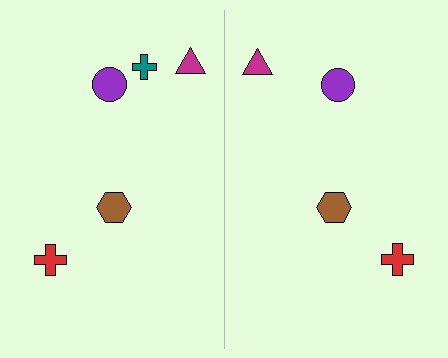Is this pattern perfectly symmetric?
No, the pattern is not perfectly symmetric. A teal cross is missing from the right side.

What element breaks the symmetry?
A teal cross is missing from the right side.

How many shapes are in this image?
There are 9 shapes in this image.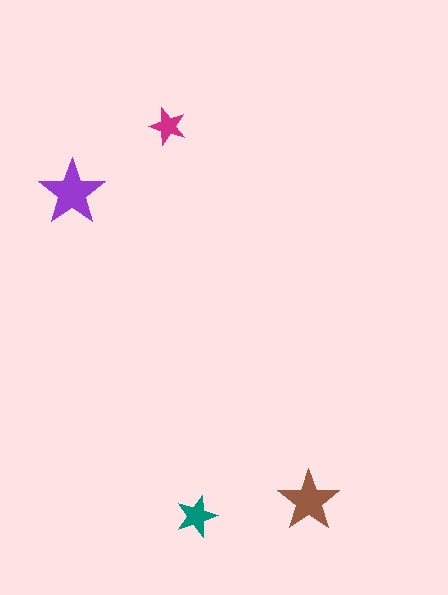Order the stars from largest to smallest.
the purple one, the brown one, the teal one, the magenta one.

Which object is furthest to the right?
The brown star is rightmost.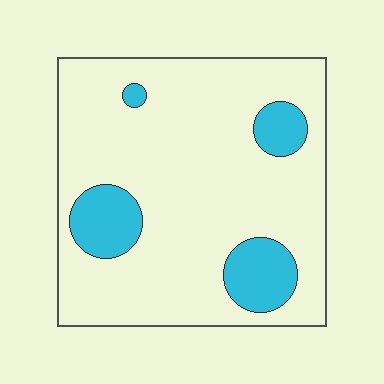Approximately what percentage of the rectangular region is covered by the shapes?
Approximately 15%.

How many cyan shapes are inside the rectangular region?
4.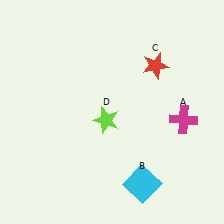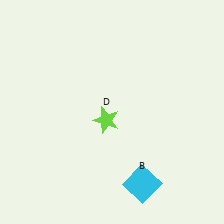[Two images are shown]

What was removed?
The magenta cross (A), the red star (C) were removed in Image 2.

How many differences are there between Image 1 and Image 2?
There are 2 differences between the two images.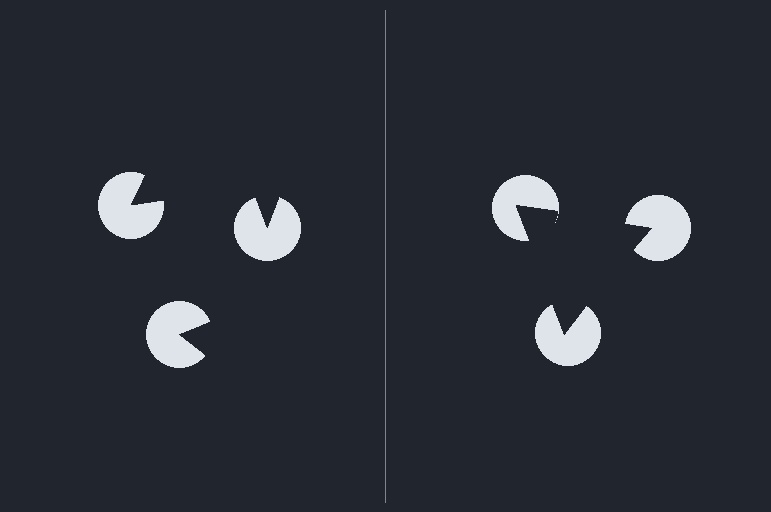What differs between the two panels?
The pac-man discs are positioned identically on both sides; only the wedge orientations differ. On the right they align to a triangle; on the left they are misaligned.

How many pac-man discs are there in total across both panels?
6 — 3 on each side.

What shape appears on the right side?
An illusory triangle.